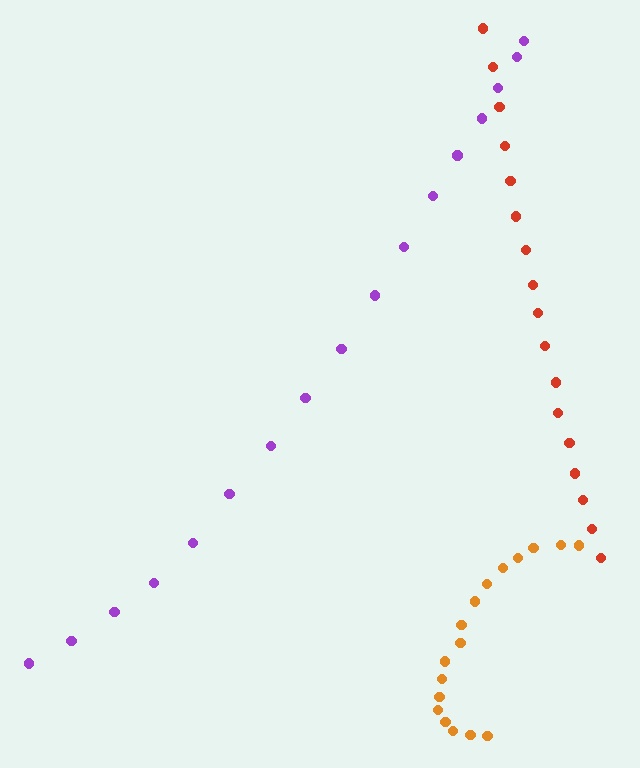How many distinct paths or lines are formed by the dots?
There are 3 distinct paths.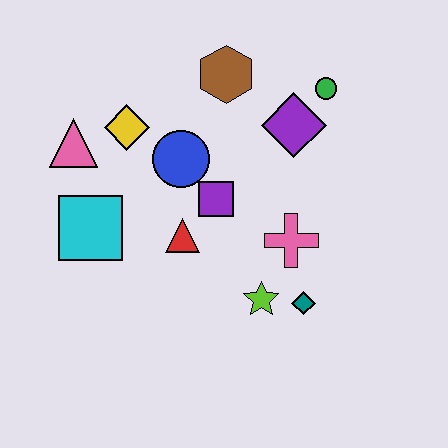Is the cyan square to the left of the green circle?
Yes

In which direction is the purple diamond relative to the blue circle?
The purple diamond is to the right of the blue circle.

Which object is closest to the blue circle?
The purple square is closest to the blue circle.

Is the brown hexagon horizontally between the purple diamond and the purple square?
Yes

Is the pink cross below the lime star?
No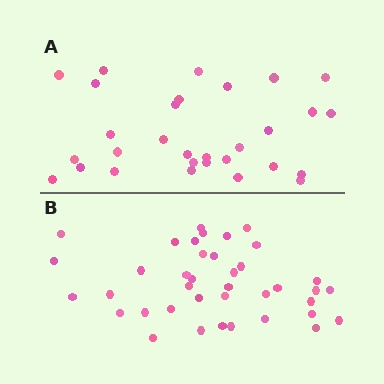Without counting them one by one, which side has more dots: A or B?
Region B (the bottom region) has more dots.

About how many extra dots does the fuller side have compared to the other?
Region B has roughly 8 or so more dots than region A.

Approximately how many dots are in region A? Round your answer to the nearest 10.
About 30 dots.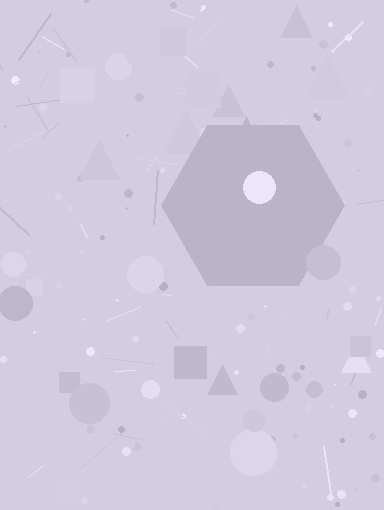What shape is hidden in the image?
A hexagon is hidden in the image.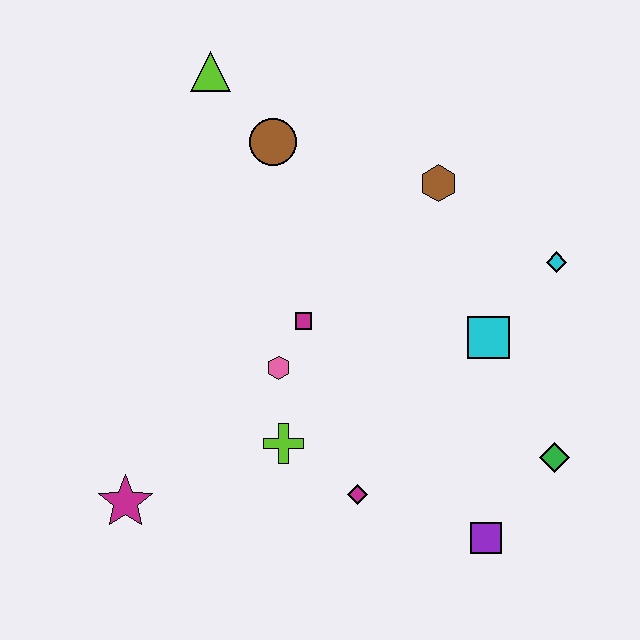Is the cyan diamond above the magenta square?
Yes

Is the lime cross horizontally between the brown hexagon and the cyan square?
No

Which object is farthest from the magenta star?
The cyan diamond is farthest from the magenta star.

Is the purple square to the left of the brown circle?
No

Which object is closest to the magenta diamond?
The lime cross is closest to the magenta diamond.